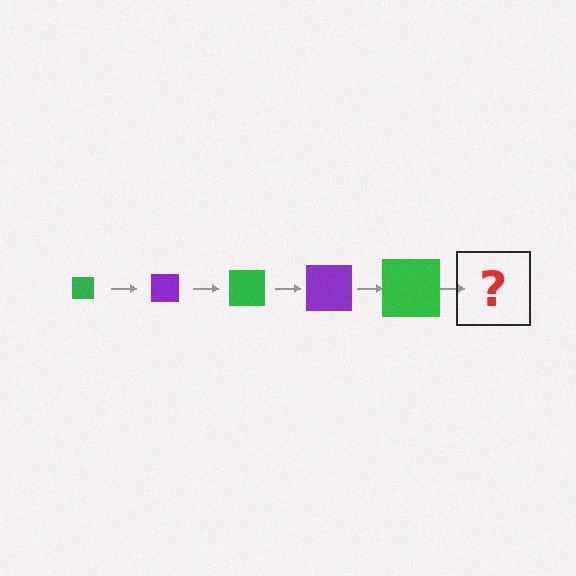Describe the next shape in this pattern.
It should be a purple square, larger than the previous one.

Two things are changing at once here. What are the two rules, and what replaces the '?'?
The two rules are that the square grows larger each step and the color cycles through green and purple. The '?' should be a purple square, larger than the previous one.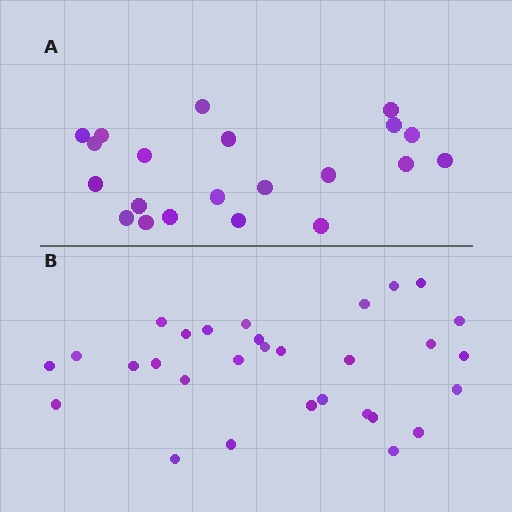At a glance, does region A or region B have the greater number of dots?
Region B (the bottom region) has more dots.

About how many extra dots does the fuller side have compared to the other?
Region B has roughly 8 or so more dots than region A.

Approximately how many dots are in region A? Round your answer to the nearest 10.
About 20 dots. (The exact count is 21, which rounds to 20.)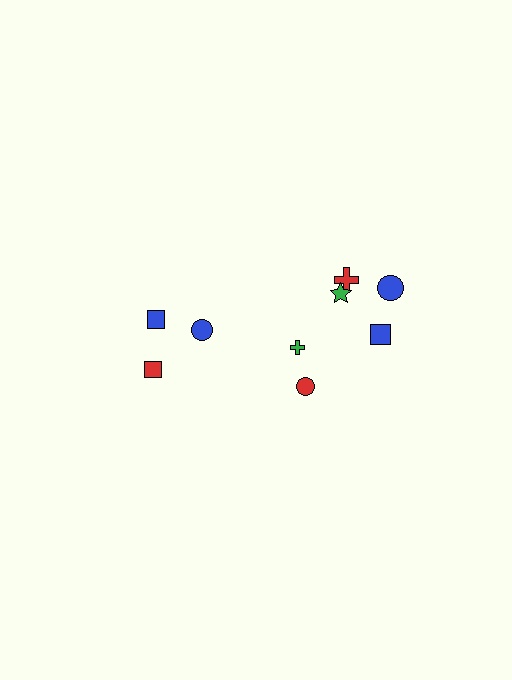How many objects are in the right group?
There are 6 objects.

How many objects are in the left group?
There are 3 objects.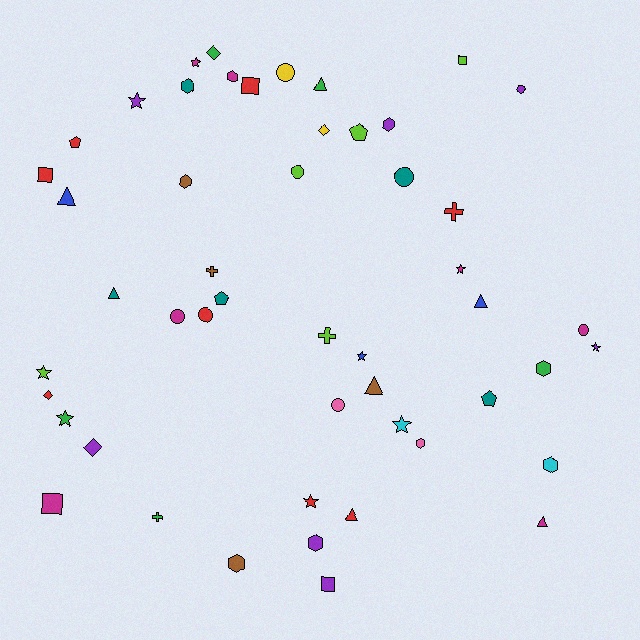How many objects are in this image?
There are 50 objects.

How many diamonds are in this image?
There are 4 diamonds.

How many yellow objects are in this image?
There are 2 yellow objects.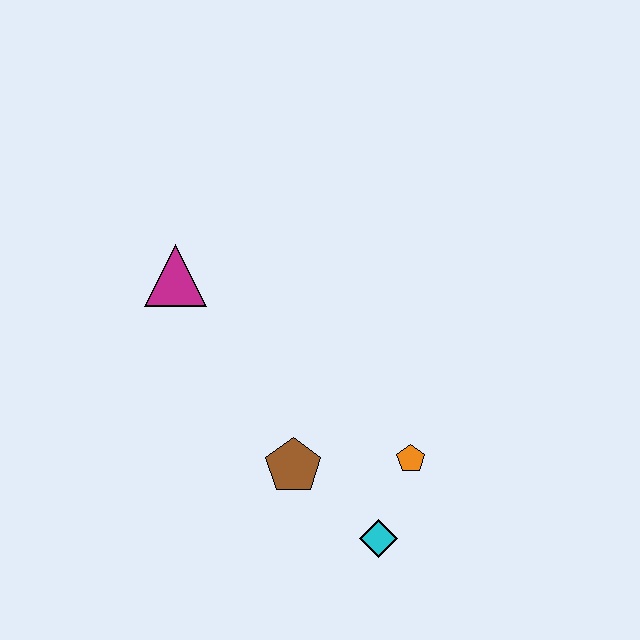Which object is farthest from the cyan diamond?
The magenta triangle is farthest from the cyan diamond.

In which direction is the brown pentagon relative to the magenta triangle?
The brown pentagon is below the magenta triangle.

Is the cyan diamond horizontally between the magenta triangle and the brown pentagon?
No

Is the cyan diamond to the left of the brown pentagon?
No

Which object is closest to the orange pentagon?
The cyan diamond is closest to the orange pentagon.